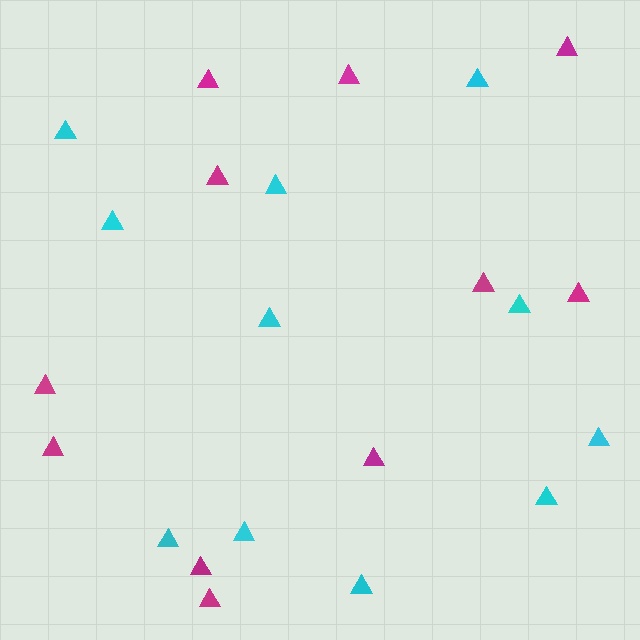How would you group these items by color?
There are 2 groups: one group of cyan triangles (11) and one group of magenta triangles (11).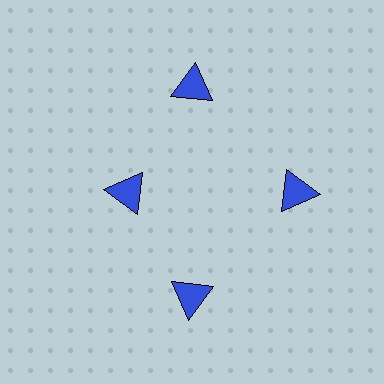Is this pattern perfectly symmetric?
No. The 4 blue triangles are arranged in a ring, but one element near the 9 o'clock position is pulled inward toward the center, breaking the 4-fold rotational symmetry.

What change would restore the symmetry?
The symmetry would be restored by moving it outward, back onto the ring so that all 4 triangles sit at equal angles and equal distance from the center.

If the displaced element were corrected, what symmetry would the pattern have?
It would have 4-fold rotational symmetry — the pattern would map onto itself every 90 degrees.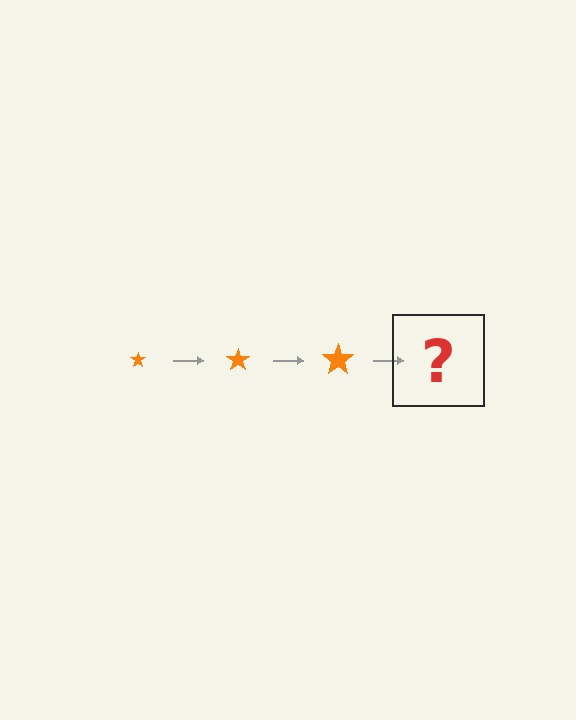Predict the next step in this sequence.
The next step is an orange star, larger than the previous one.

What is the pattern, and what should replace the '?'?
The pattern is that the star gets progressively larger each step. The '?' should be an orange star, larger than the previous one.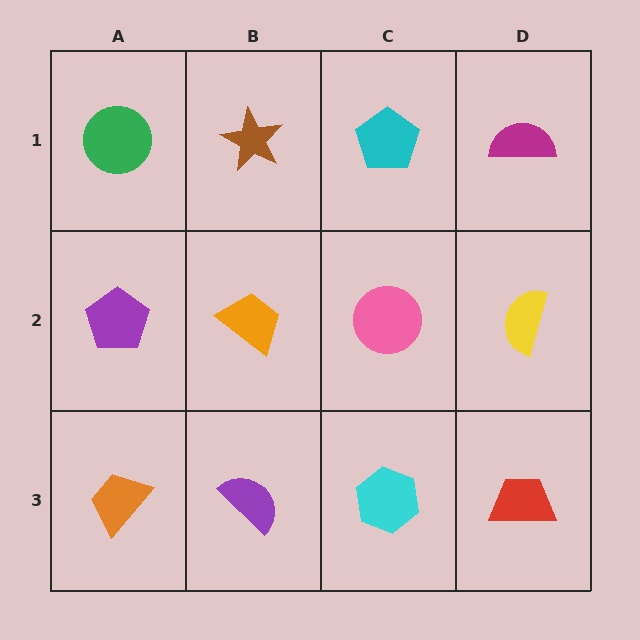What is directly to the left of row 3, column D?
A cyan hexagon.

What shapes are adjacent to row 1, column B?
An orange trapezoid (row 2, column B), a green circle (row 1, column A), a cyan pentagon (row 1, column C).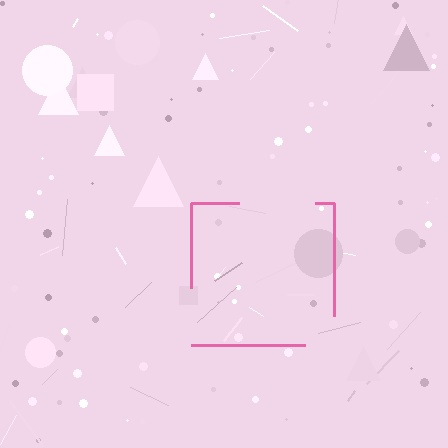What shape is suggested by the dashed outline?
The dashed outline suggests a square.